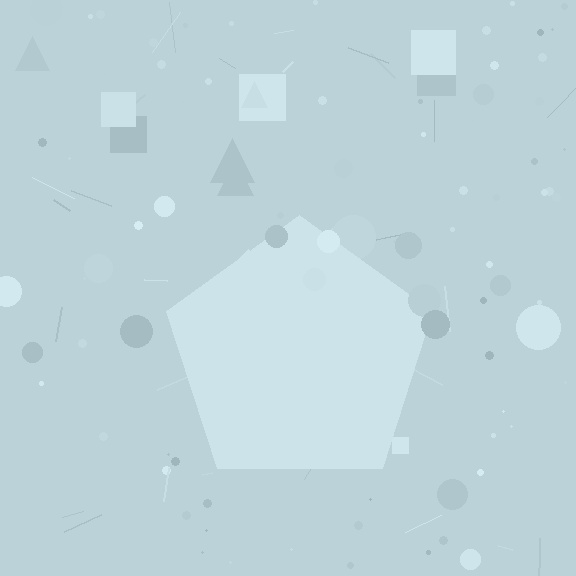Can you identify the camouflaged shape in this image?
The camouflaged shape is a pentagon.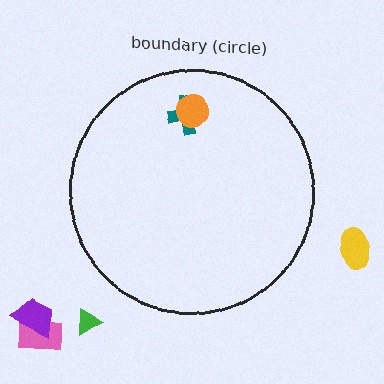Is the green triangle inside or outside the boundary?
Outside.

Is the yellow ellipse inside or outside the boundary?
Outside.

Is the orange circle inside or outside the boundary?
Inside.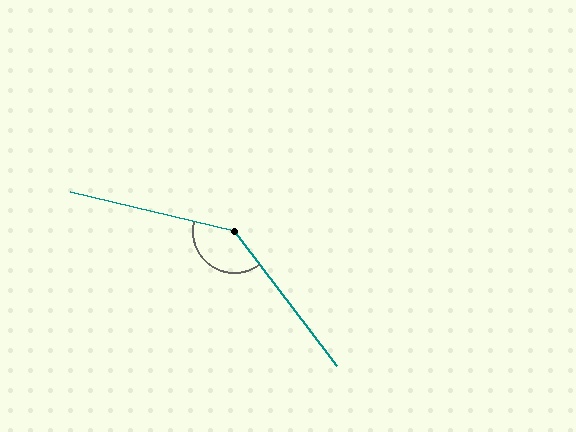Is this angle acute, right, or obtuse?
It is obtuse.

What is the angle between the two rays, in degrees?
Approximately 140 degrees.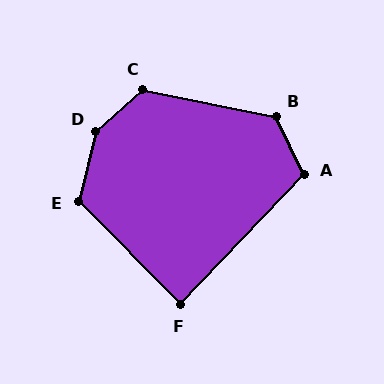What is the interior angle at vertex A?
Approximately 111 degrees (obtuse).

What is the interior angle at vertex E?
Approximately 122 degrees (obtuse).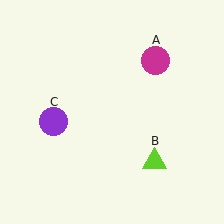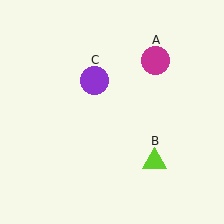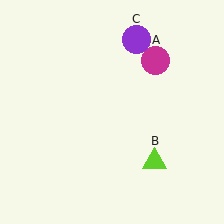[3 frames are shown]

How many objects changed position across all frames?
1 object changed position: purple circle (object C).